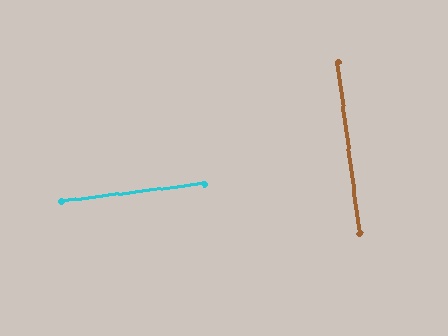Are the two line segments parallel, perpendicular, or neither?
Perpendicular — they meet at approximately 90°.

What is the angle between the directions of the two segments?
Approximately 90 degrees.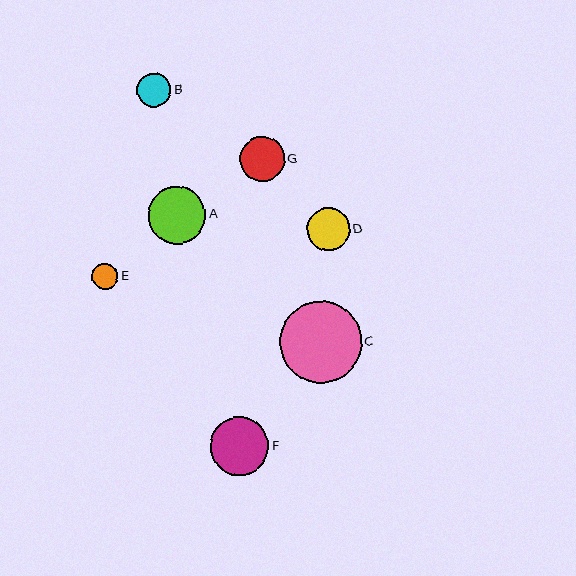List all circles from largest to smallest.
From largest to smallest: C, F, A, G, D, B, E.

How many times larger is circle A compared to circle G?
Circle A is approximately 1.3 times the size of circle G.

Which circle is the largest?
Circle C is the largest with a size of approximately 82 pixels.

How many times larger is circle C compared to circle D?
Circle C is approximately 1.9 times the size of circle D.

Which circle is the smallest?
Circle E is the smallest with a size of approximately 26 pixels.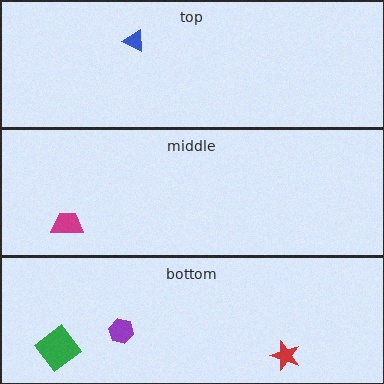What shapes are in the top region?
The blue triangle.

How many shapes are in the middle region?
1.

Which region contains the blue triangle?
The top region.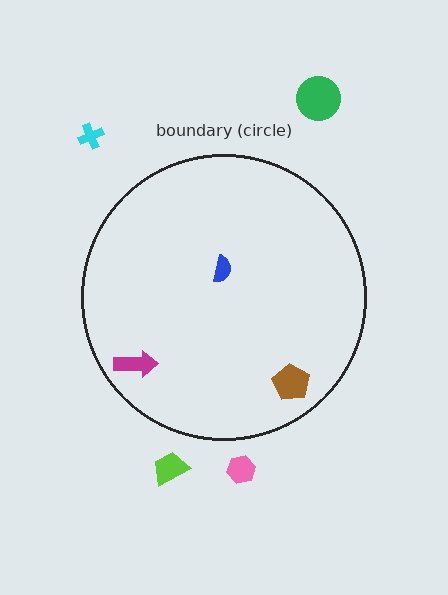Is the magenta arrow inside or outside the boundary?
Inside.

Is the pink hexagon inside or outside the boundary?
Outside.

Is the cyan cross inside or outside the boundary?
Outside.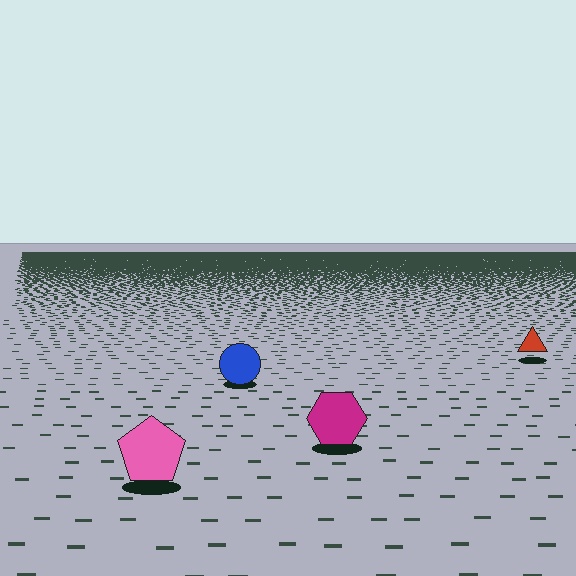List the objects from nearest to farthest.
From nearest to farthest: the pink pentagon, the magenta hexagon, the blue circle, the red triangle.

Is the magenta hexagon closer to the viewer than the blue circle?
Yes. The magenta hexagon is closer — you can tell from the texture gradient: the ground texture is coarser near it.